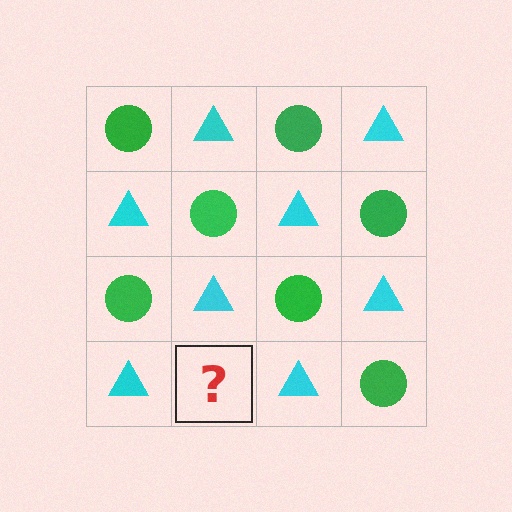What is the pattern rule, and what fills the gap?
The rule is that it alternates green circle and cyan triangle in a checkerboard pattern. The gap should be filled with a green circle.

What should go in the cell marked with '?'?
The missing cell should contain a green circle.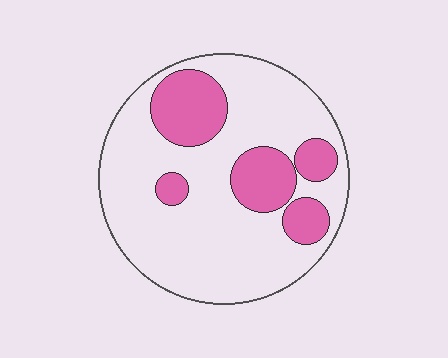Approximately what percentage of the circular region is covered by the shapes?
Approximately 25%.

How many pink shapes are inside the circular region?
5.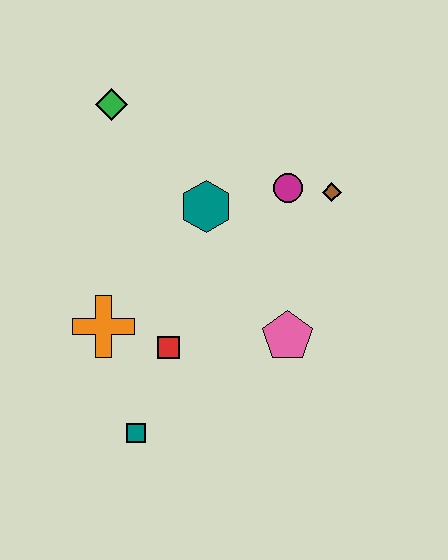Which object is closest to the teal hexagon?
The magenta circle is closest to the teal hexagon.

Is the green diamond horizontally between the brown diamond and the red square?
No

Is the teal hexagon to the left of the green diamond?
No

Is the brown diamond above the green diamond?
No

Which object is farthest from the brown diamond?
The teal square is farthest from the brown diamond.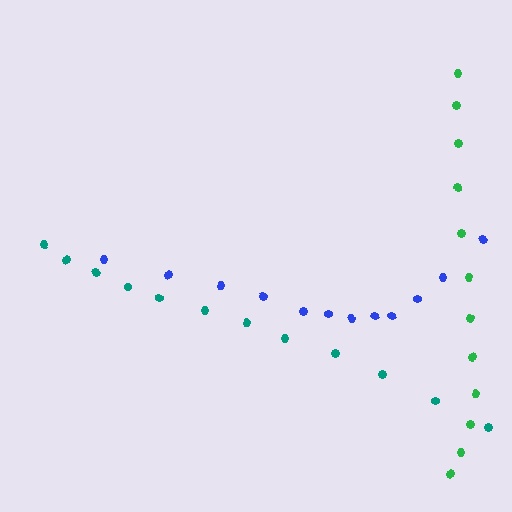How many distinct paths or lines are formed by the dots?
There are 3 distinct paths.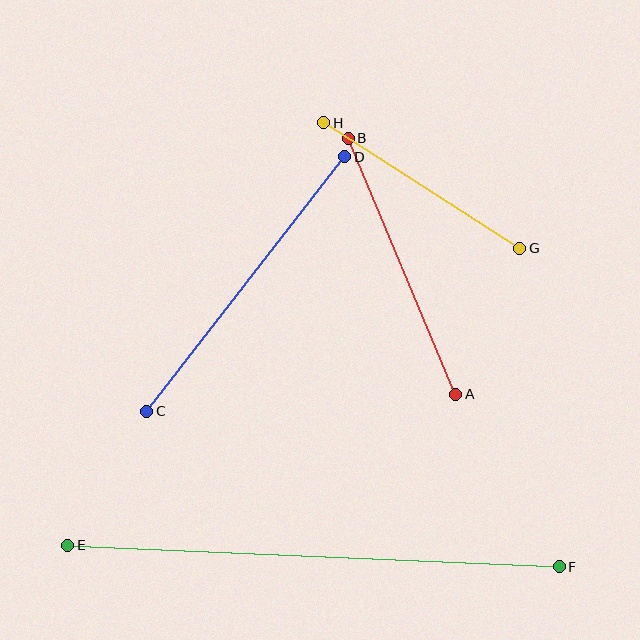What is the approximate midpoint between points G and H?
The midpoint is at approximately (422, 186) pixels.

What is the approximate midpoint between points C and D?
The midpoint is at approximately (246, 284) pixels.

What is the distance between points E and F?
The distance is approximately 492 pixels.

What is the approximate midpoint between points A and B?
The midpoint is at approximately (402, 266) pixels.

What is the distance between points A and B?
The distance is approximately 278 pixels.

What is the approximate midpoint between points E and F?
The midpoint is at approximately (313, 556) pixels.